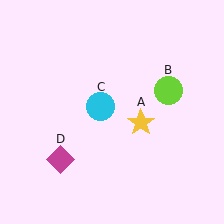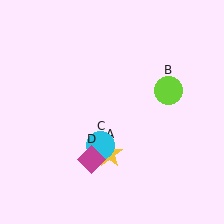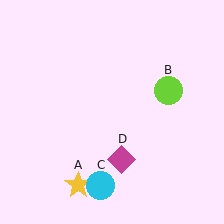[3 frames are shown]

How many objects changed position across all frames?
3 objects changed position: yellow star (object A), cyan circle (object C), magenta diamond (object D).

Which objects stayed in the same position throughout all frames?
Lime circle (object B) remained stationary.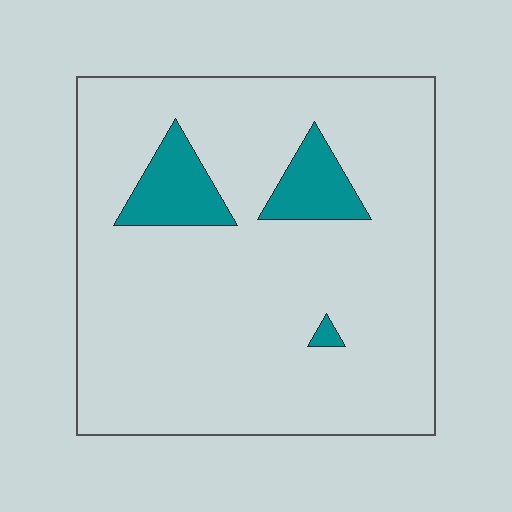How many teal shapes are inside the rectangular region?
3.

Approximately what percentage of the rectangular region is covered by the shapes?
Approximately 10%.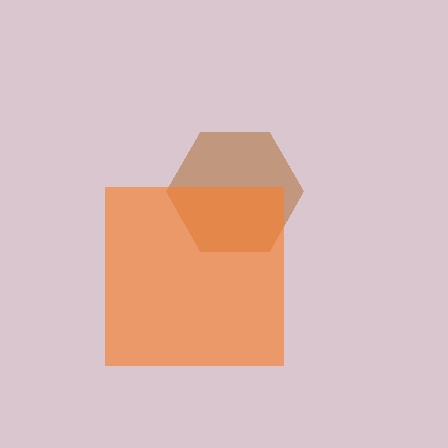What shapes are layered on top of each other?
The layered shapes are: a brown hexagon, an orange square.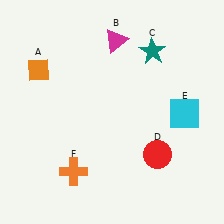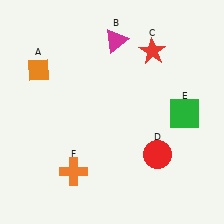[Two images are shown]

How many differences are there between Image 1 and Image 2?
There are 2 differences between the two images.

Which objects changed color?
C changed from teal to red. E changed from cyan to green.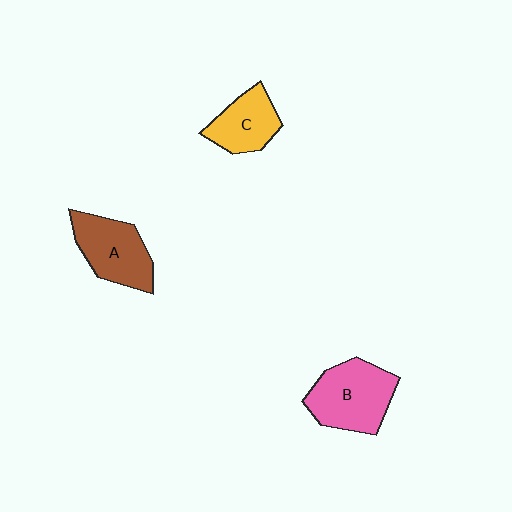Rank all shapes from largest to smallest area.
From largest to smallest: B (pink), A (brown), C (yellow).